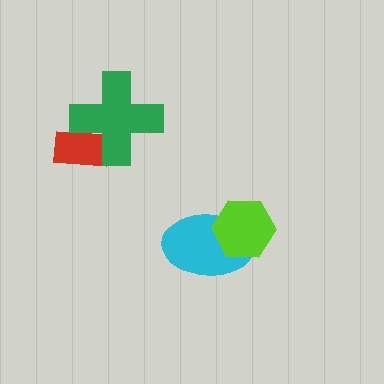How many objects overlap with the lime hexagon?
1 object overlaps with the lime hexagon.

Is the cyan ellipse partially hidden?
Yes, it is partially covered by another shape.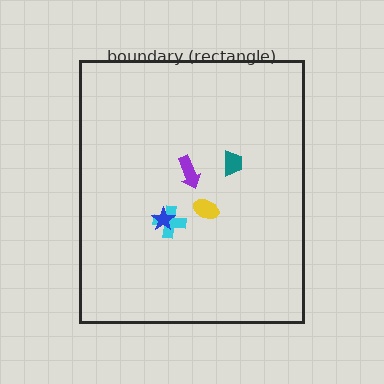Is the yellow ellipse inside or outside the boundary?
Inside.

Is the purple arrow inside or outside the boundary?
Inside.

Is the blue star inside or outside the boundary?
Inside.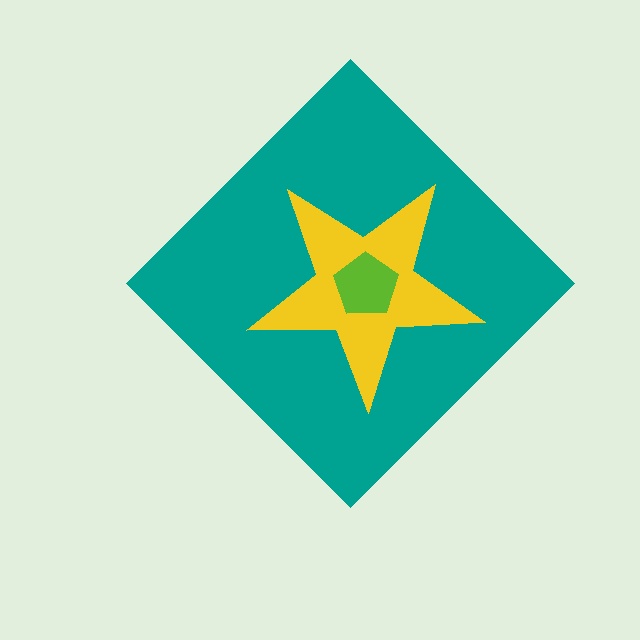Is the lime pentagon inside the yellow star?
Yes.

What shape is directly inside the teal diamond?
The yellow star.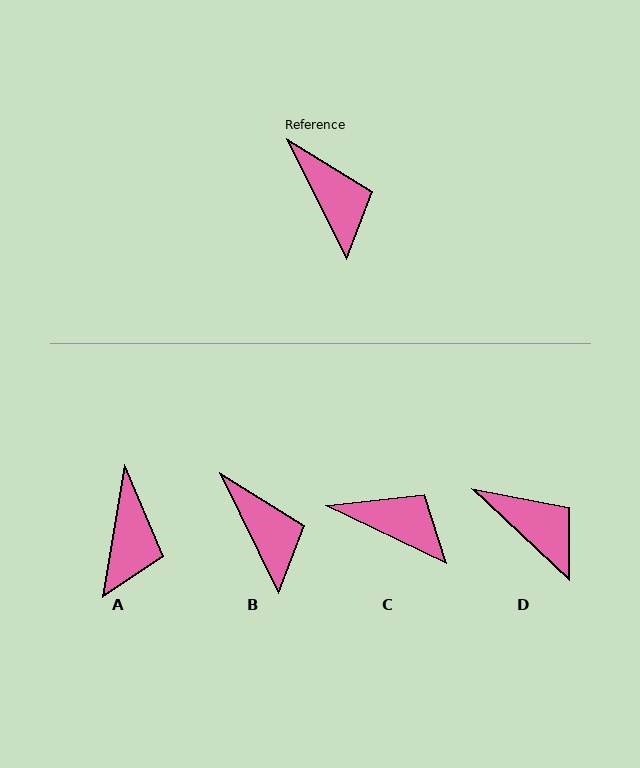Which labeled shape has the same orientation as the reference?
B.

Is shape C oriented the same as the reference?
No, it is off by about 38 degrees.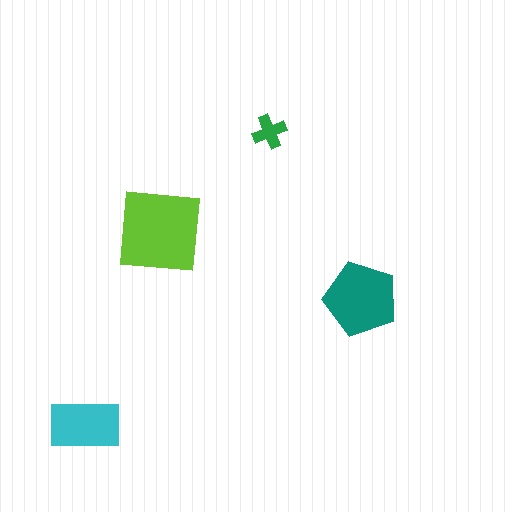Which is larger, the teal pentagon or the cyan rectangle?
The teal pentagon.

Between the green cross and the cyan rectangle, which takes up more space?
The cyan rectangle.